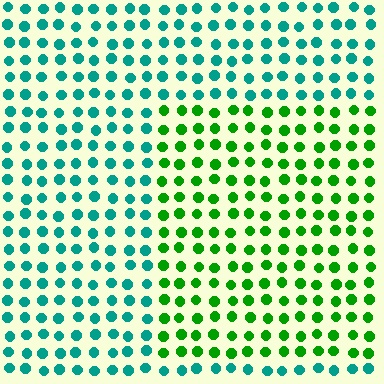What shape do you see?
I see a rectangle.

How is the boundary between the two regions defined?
The boundary is defined purely by a slight shift in hue (about 52 degrees). Spacing, size, and orientation are identical on both sides.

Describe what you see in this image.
The image is filled with small teal elements in a uniform arrangement. A rectangle-shaped region is visible where the elements are tinted to a slightly different hue, forming a subtle color boundary.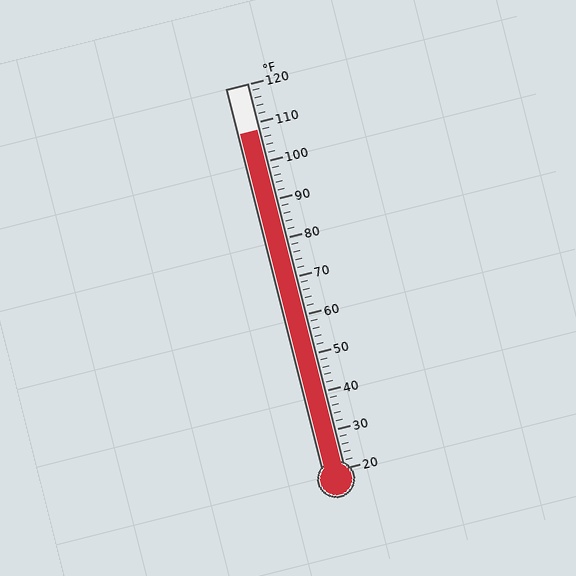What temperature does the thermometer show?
The thermometer shows approximately 108°F.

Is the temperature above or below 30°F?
The temperature is above 30°F.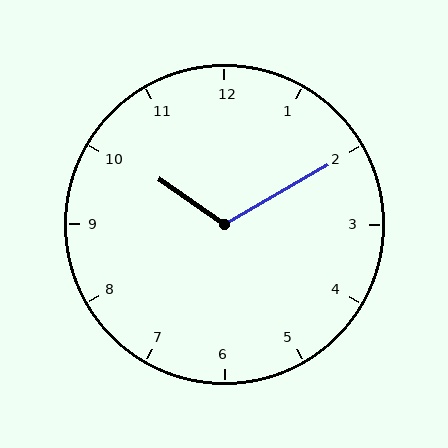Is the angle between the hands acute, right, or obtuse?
It is obtuse.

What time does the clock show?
10:10.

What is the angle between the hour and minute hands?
Approximately 115 degrees.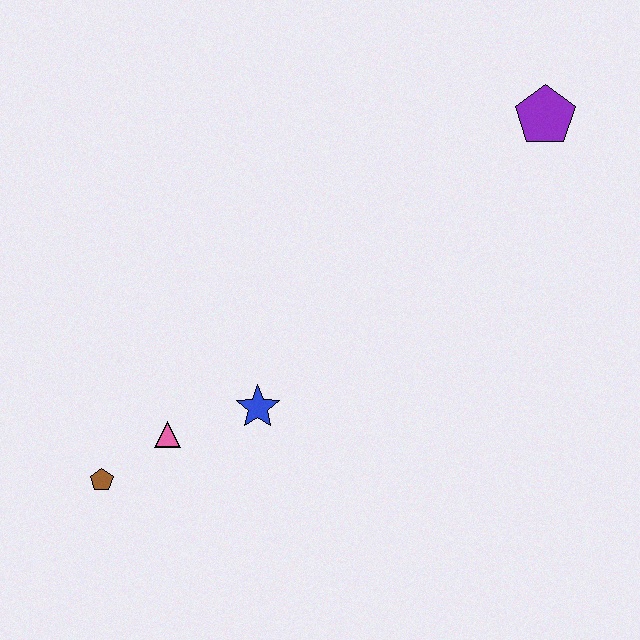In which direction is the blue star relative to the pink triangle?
The blue star is to the right of the pink triangle.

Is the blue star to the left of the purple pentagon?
Yes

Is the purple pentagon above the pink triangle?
Yes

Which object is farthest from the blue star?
The purple pentagon is farthest from the blue star.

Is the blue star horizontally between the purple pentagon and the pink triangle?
Yes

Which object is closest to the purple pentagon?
The blue star is closest to the purple pentagon.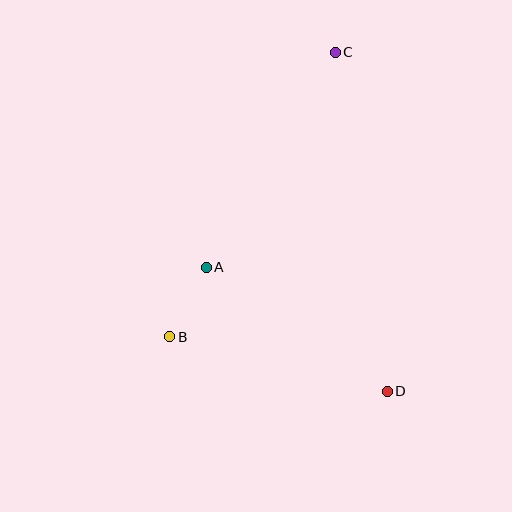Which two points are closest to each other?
Points A and B are closest to each other.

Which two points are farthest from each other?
Points C and D are farthest from each other.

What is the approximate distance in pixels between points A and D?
The distance between A and D is approximately 219 pixels.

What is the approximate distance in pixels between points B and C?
The distance between B and C is approximately 329 pixels.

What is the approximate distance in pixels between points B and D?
The distance between B and D is approximately 224 pixels.